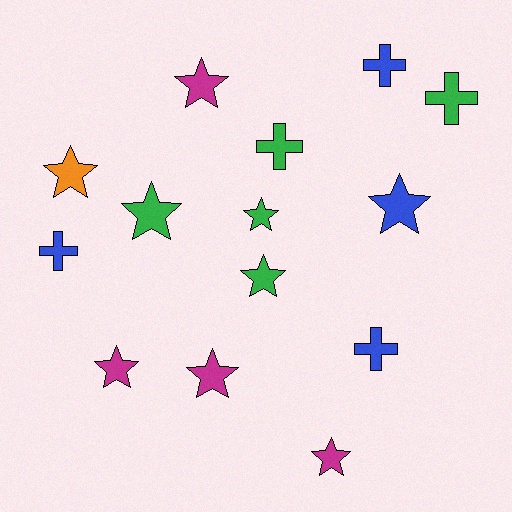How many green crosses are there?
There are 2 green crosses.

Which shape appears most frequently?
Star, with 9 objects.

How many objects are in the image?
There are 14 objects.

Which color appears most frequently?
Green, with 5 objects.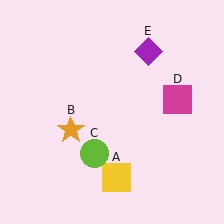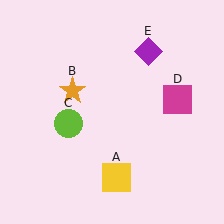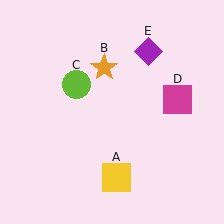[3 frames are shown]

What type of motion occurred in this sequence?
The orange star (object B), lime circle (object C) rotated clockwise around the center of the scene.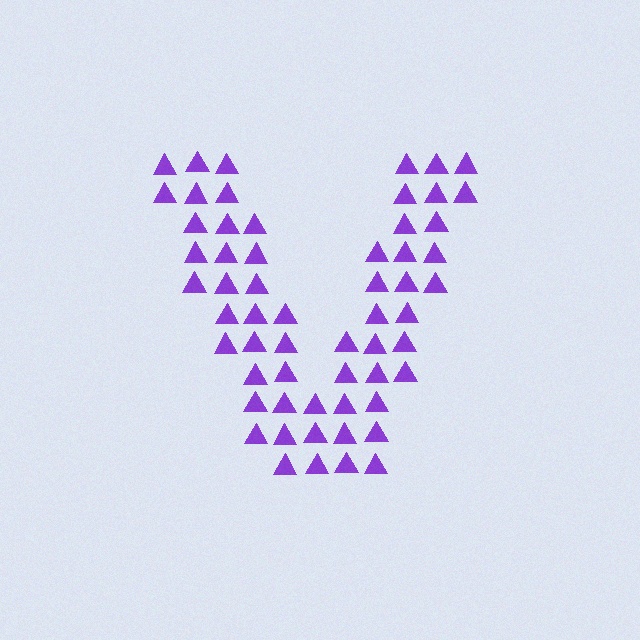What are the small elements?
The small elements are triangles.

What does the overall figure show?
The overall figure shows the letter V.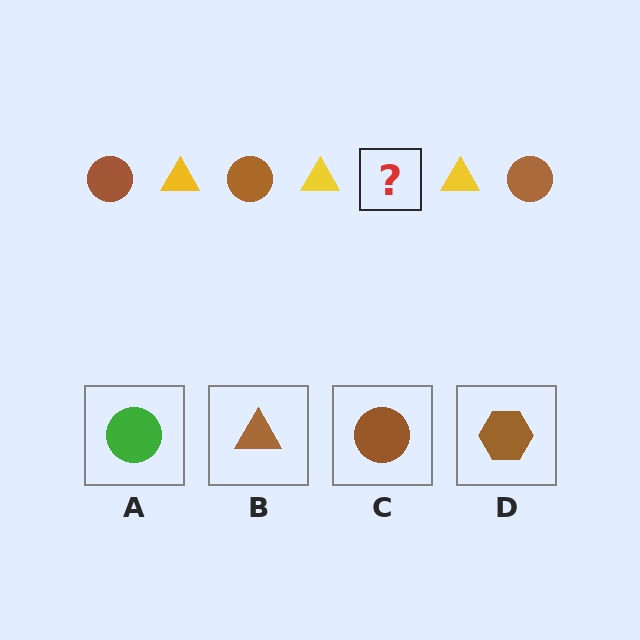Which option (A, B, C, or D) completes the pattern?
C.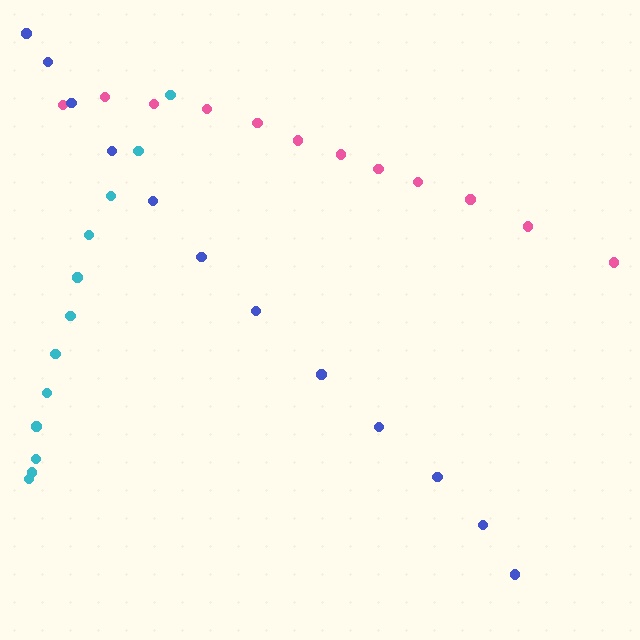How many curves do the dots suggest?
There are 3 distinct paths.